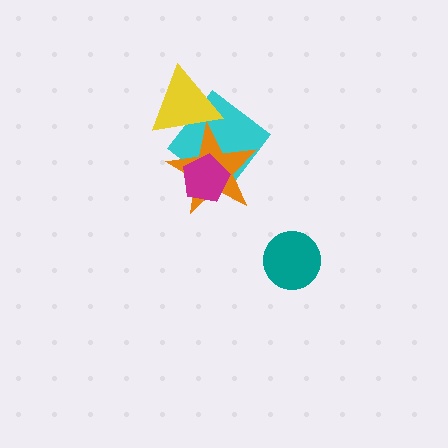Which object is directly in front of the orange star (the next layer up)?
The yellow triangle is directly in front of the orange star.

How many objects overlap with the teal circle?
0 objects overlap with the teal circle.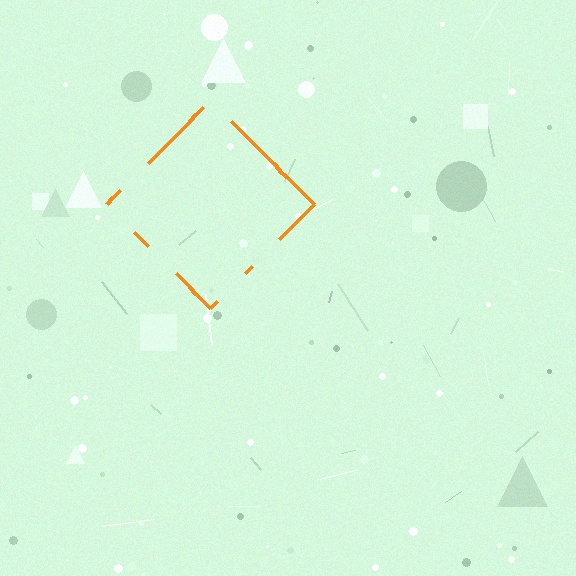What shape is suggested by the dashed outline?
The dashed outline suggests a diamond.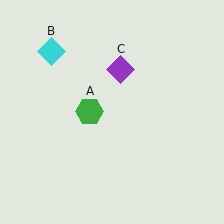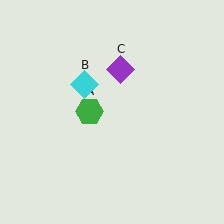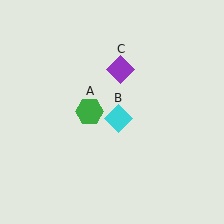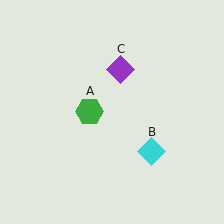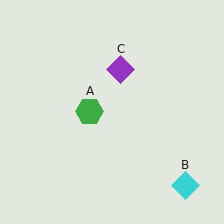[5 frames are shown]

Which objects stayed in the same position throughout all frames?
Green hexagon (object A) and purple diamond (object C) remained stationary.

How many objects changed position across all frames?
1 object changed position: cyan diamond (object B).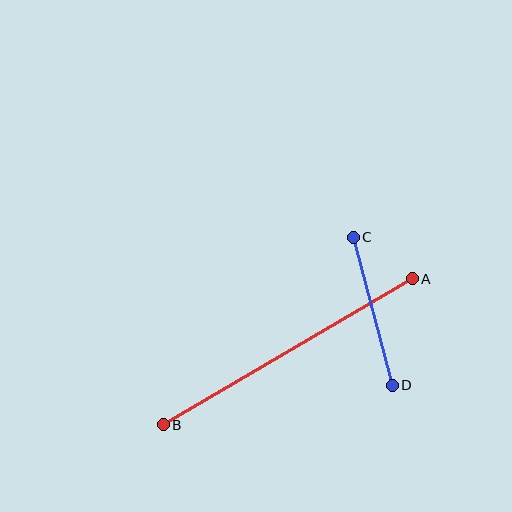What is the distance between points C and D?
The distance is approximately 153 pixels.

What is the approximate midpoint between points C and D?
The midpoint is at approximately (373, 311) pixels.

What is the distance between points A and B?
The distance is approximately 289 pixels.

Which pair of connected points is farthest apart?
Points A and B are farthest apart.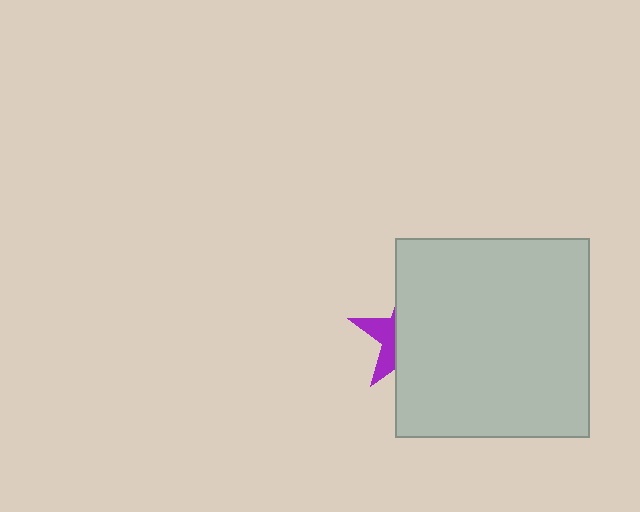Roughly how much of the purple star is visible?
A small part of it is visible (roughly 33%).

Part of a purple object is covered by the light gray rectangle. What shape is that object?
It is a star.